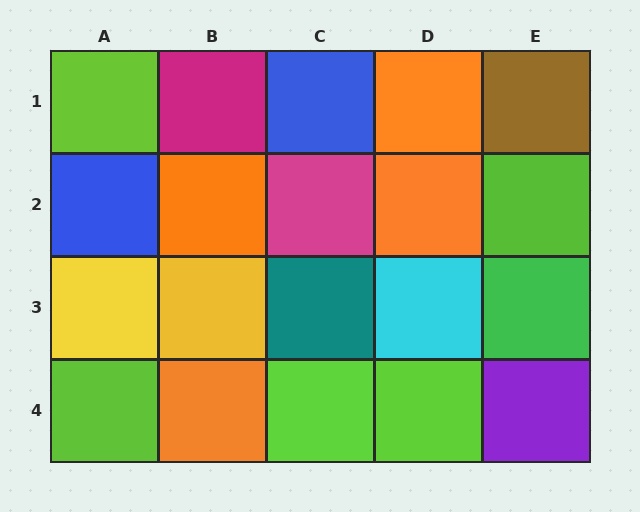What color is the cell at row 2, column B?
Orange.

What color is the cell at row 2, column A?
Blue.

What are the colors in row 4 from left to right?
Lime, orange, lime, lime, purple.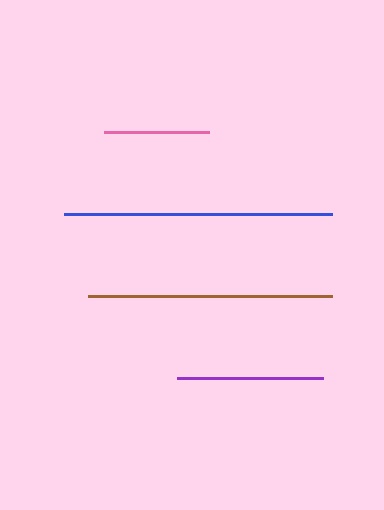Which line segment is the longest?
The blue line is the longest at approximately 269 pixels.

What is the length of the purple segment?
The purple segment is approximately 146 pixels long.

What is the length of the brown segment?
The brown segment is approximately 243 pixels long.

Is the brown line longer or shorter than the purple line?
The brown line is longer than the purple line.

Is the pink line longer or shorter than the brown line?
The brown line is longer than the pink line.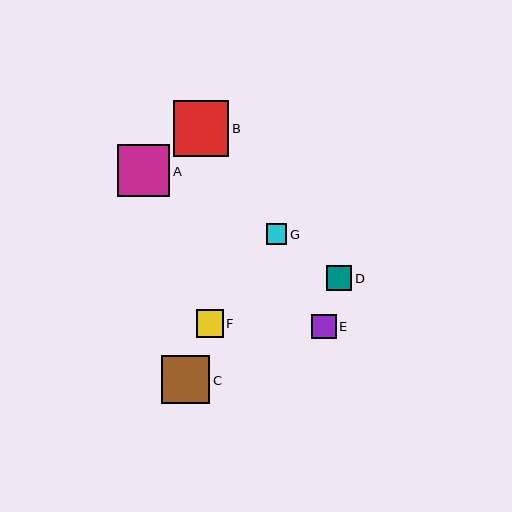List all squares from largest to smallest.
From largest to smallest: B, A, C, F, D, E, G.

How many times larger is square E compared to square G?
Square E is approximately 1.2 times the size of square G.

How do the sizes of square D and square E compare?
Square D and square E are approximately the same size.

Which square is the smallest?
Square G is the smallest with a size of approximately 21 pixels.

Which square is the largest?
Square B is the largest with a size of approximately 55 pixels.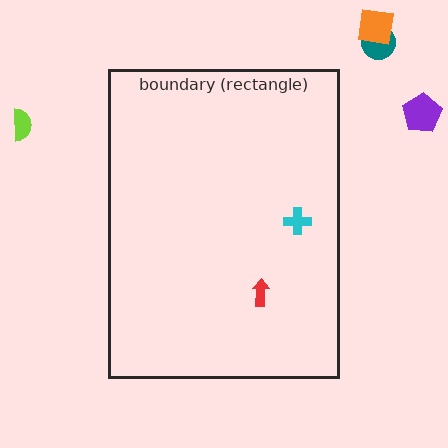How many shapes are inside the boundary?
2 inside, 4 outside.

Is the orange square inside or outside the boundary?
Outside.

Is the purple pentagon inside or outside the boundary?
Outside.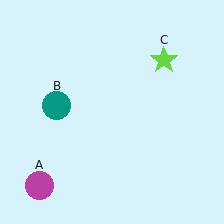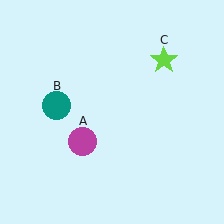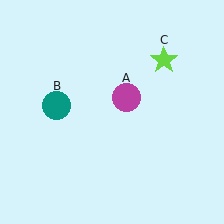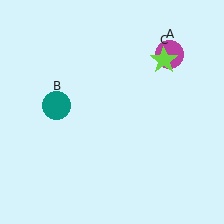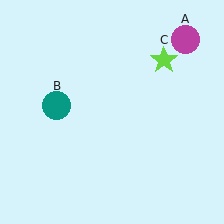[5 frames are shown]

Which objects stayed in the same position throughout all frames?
Teal circle (object B) and lime star (object C) remained stationary.